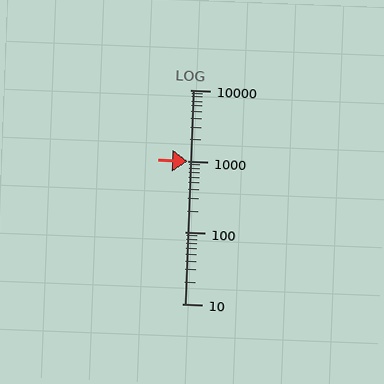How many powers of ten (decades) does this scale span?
The scale spans 3 decades, from 10 to 10000.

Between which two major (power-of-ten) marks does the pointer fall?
The pointer is between 1000 and 10000.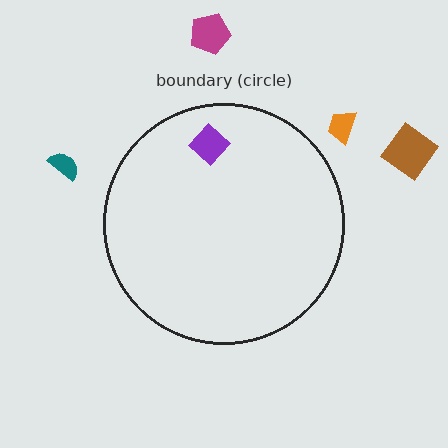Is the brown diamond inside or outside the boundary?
Outside.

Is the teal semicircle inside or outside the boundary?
Outside.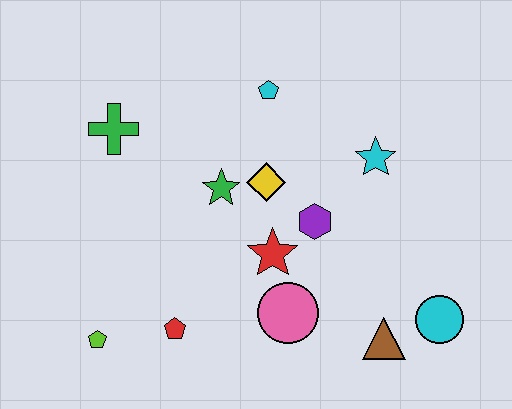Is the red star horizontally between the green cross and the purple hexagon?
Yes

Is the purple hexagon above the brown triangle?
Yes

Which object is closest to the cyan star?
The purple hexagon is closest to the cyan star.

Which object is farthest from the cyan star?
The lime pentagon is farthest from the cyan star.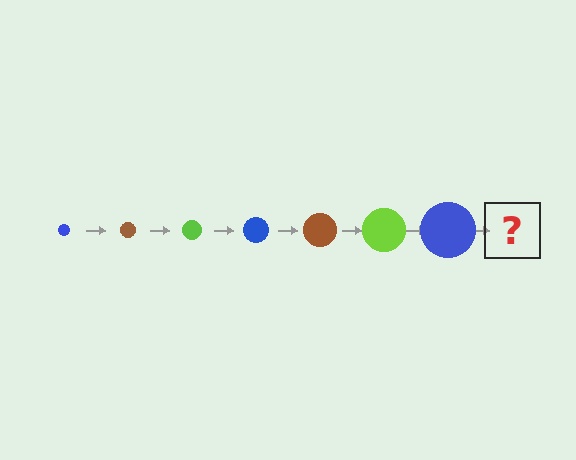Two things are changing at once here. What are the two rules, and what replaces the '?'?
The two rules are that the circle grows larger each step and the color cycles through blue, brown, and lime. The '?' should be a brown circle, larger than the previous one.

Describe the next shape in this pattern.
It should be a brown circle, larger than the previous one.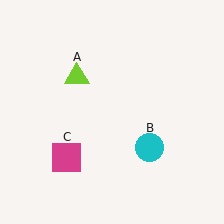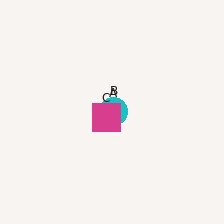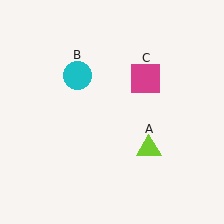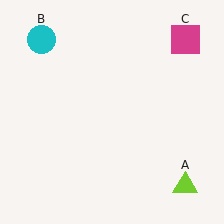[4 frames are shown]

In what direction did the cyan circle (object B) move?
The cyan circle (object B) moved up and to the left.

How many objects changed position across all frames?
3 objects changed position: lime triangle (object A), cyan circle (object B), magenta square (object C).